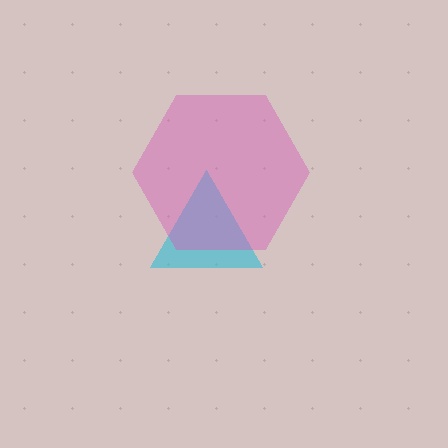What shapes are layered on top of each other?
The layered shapes are: a cyan triangle, a pink hexagon.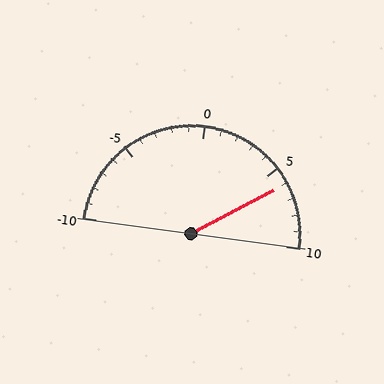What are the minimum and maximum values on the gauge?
The gauge ranges from -10 to 10.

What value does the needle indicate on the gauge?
The needle indicates approximately 6.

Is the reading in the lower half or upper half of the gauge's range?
The reading is in the upper half of the range (-10 to 10).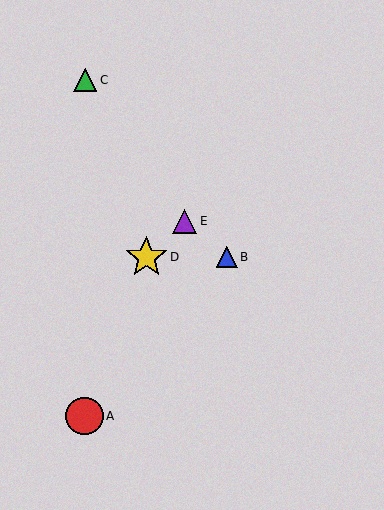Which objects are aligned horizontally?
Objects B, D are aligned horizontally.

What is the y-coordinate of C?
Object C is at y≈80.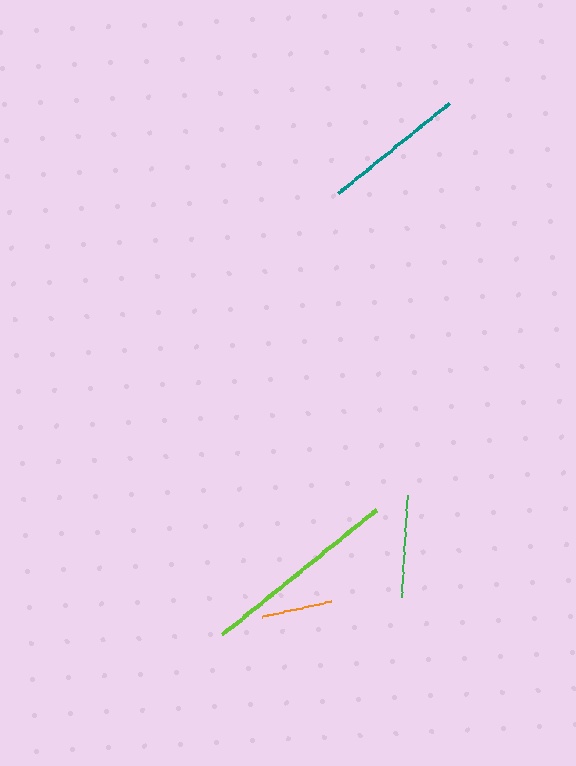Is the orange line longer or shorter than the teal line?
The teal line is longer than the orange line.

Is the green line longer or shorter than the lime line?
The lime line is longer than the green line.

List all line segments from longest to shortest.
From longest to shortest: lime, teal, green, orange.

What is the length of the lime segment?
The lime segment is approximately 198 pixels long.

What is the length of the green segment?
The green segment is approximately 102 pixels long.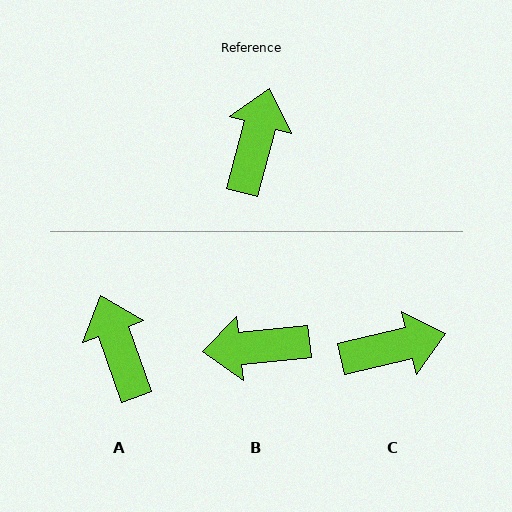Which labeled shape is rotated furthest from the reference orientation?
B, about 111 degrees away.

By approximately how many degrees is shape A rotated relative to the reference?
Approximately 34 degrees counter-clockwise.